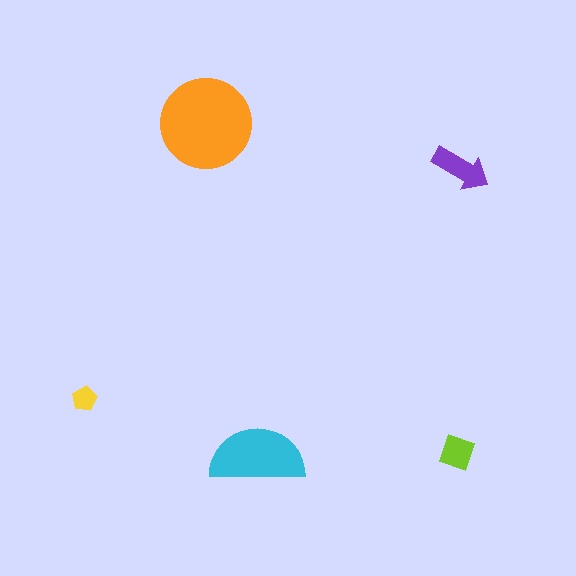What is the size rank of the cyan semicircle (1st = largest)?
2nd.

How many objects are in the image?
There are 5 objects in the image.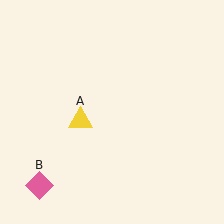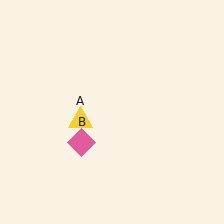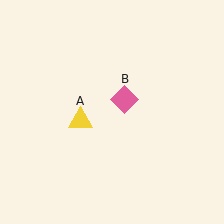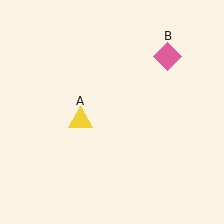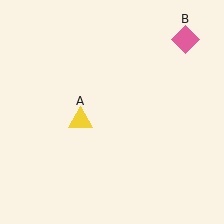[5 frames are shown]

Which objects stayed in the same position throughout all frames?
Yellow triangle (object A) remained stationary.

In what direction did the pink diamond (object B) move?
The pink diamond (object B) moved up and to the right.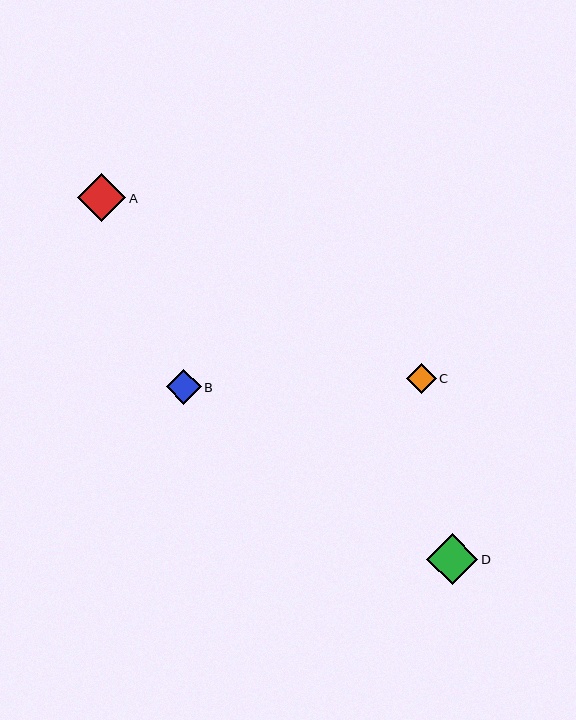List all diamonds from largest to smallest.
From largest to smallest: D, A, B, C.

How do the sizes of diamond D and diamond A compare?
Diamond D and diamond A are approximately the same size.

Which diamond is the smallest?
Diamond C is the smallest with a size of approximately 30 pixels.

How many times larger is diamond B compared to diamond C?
Diamond B is approximately 1.2 times the size of diamond C.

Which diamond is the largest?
Diamond D is the largest with a size of approximately 51 pixels.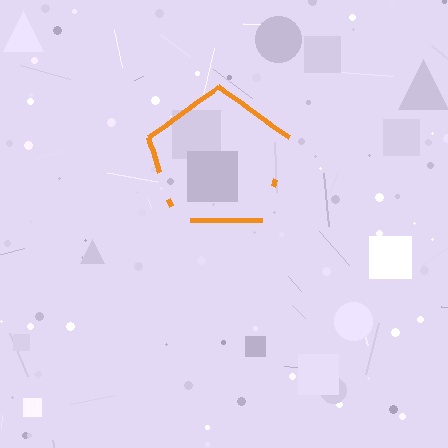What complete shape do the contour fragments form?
The contour fragments form a pentagon.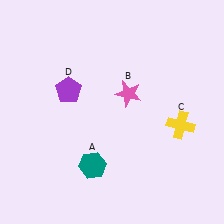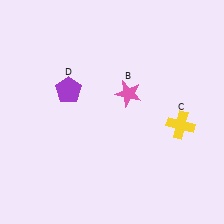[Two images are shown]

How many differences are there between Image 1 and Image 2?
There is 1 difference between the two images.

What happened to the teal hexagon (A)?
The teal hexagon (A) was removed in Image 2. It was in the bottom-left area of Image 1.